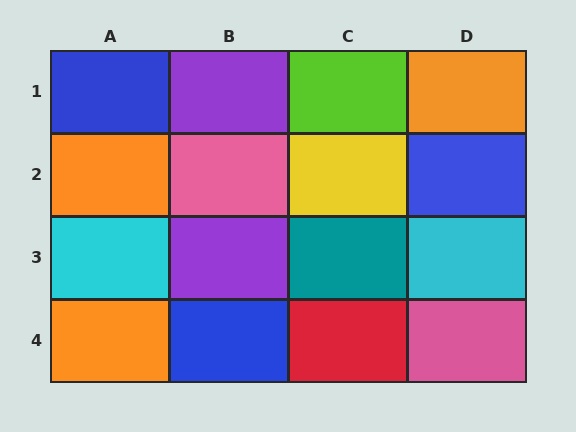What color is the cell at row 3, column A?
Cyan.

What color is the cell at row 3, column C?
Teal.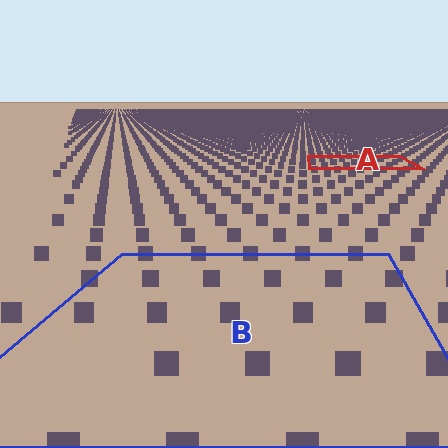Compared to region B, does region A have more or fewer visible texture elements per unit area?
Region A has more texture elements per unit area — they are packed more densely because it is farther away.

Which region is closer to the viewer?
Region B is closer. The texture elements there are larger and more spread out.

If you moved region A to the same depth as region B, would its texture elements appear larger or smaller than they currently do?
They would appear larger. At a closer depth, the same texture elements are projected at a bigger on-screen size.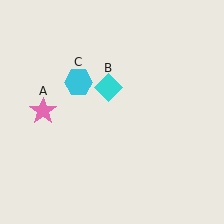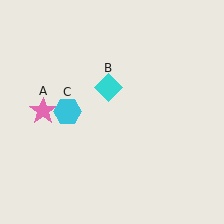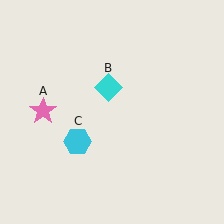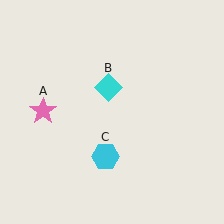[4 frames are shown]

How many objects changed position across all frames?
1 object changed position: cyan hexagon (object C).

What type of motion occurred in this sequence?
The cyan hexagon (object C) rotated counterclockwise around the center of the scene.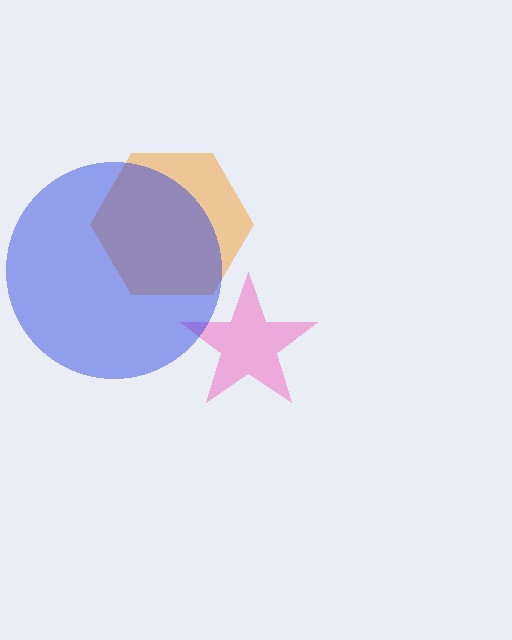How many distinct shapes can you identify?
There are 3 distinct shapes: a pink star, an orange hexagon, a blue circle.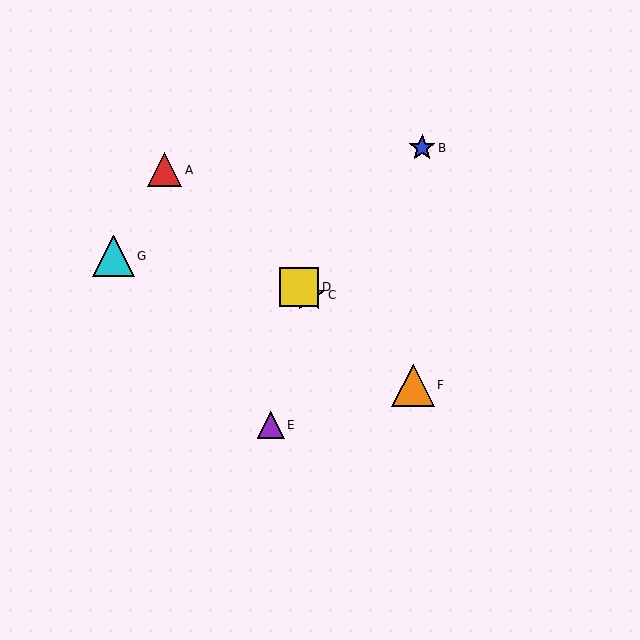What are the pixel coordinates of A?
Object A is at (164, 170).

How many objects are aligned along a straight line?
4 objects (A, C, D, F) are aligned along a straight line.